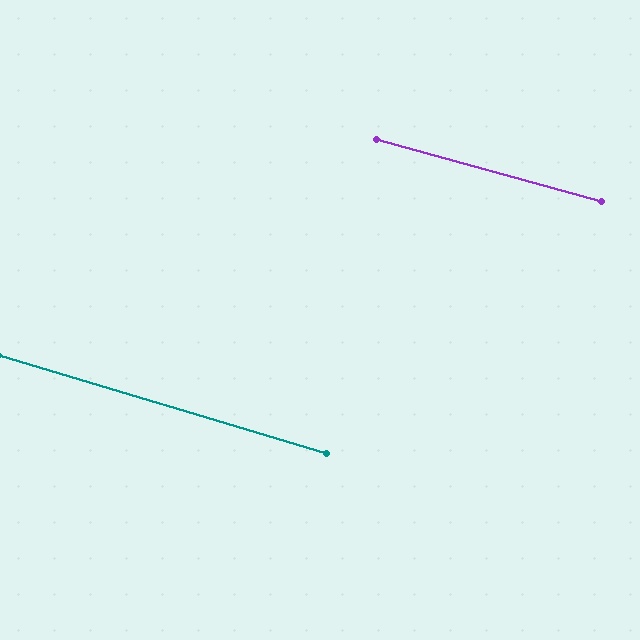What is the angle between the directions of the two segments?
Approximately 1 degree.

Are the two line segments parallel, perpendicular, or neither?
Parallel — their directions differ by only 1.1°.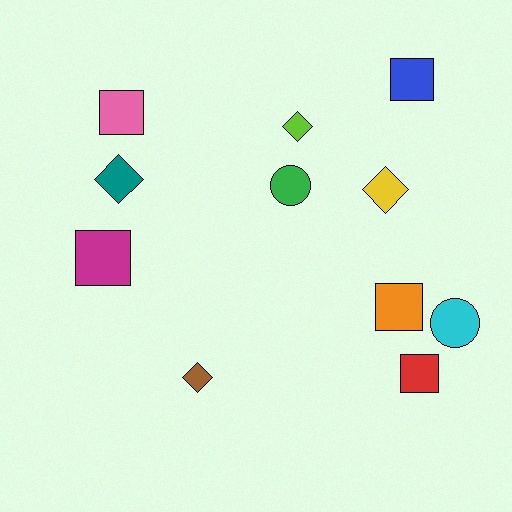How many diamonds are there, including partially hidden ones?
There are 4 diamonds.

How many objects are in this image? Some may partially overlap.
There are 11 objects.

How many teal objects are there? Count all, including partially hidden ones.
There is 1 teal object.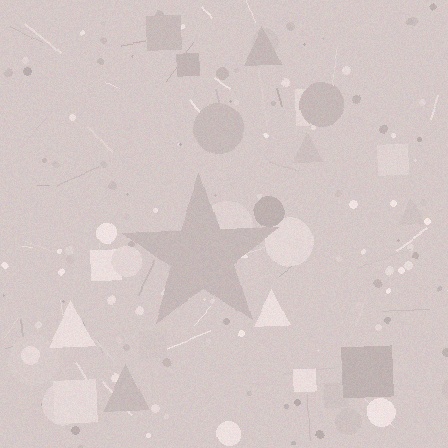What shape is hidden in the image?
A star is hidden in the image.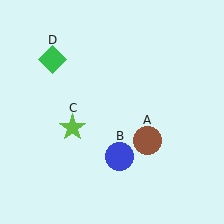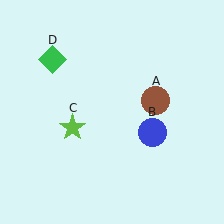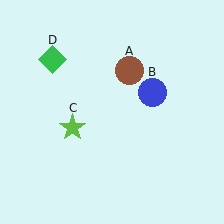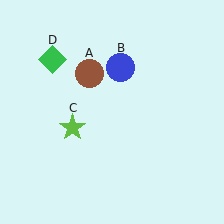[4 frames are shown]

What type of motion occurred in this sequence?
The brown circle (object A), blue circle (object B) rotated counterclockwise around the center of the scene.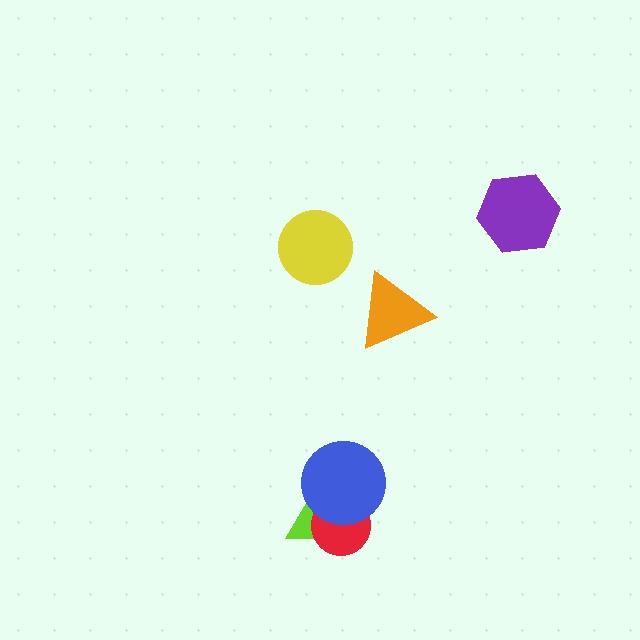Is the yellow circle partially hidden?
No, no other shape covers it.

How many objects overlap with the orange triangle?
0 objects overlap with the orange triangle.